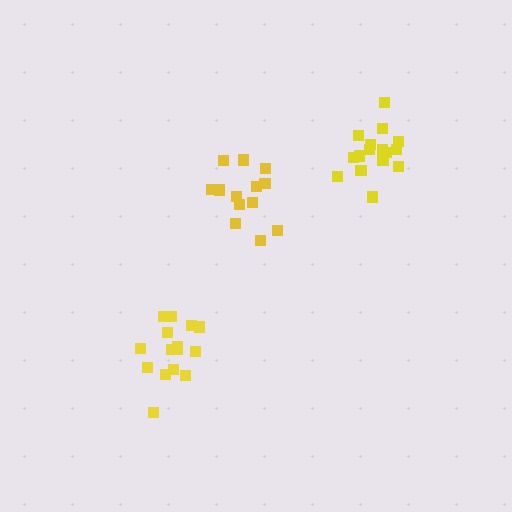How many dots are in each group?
Group 1: 17 dots, Group 2: 14 dots, Group 3: 15 dots (46 total).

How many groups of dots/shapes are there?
There are 3 groups.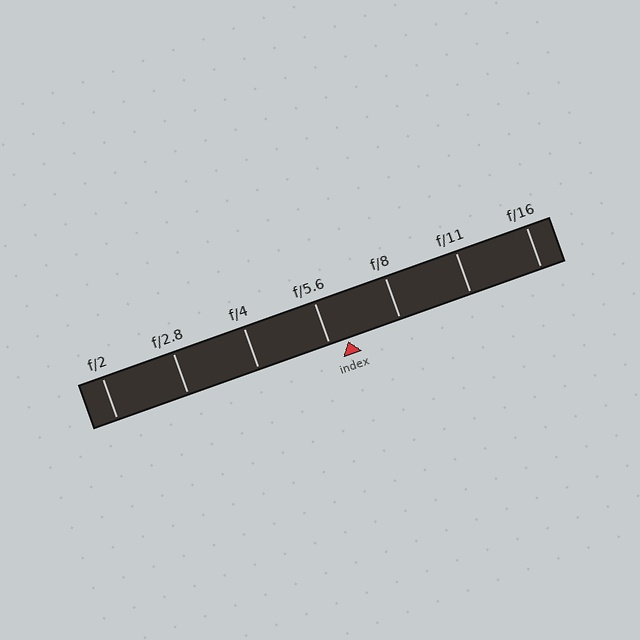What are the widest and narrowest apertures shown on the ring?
The widest aperture shown is f/2 and the narrowest is f/16.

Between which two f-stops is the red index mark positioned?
The index mark is between f/5.6 and f/8.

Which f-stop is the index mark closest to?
The index mark is closest to f/5.6.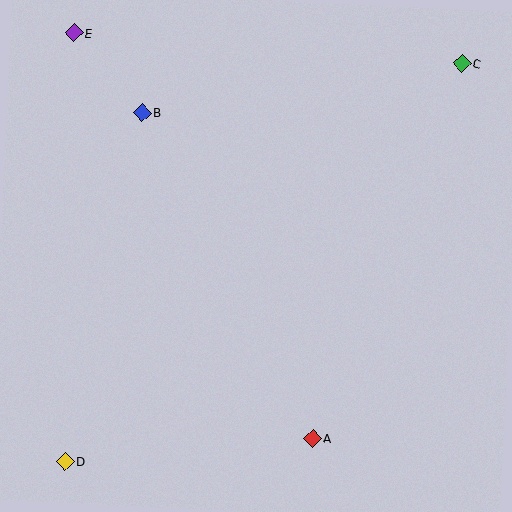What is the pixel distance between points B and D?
The distance between B and D is 357 pixels.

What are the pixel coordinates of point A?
Point A is at (312, 438).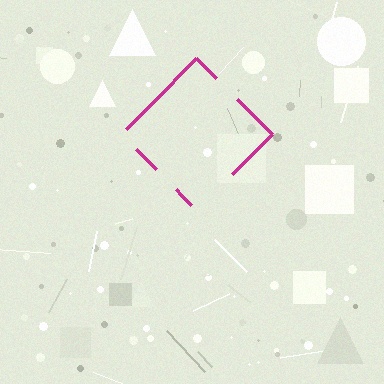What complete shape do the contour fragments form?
The contour fragments form a diamond.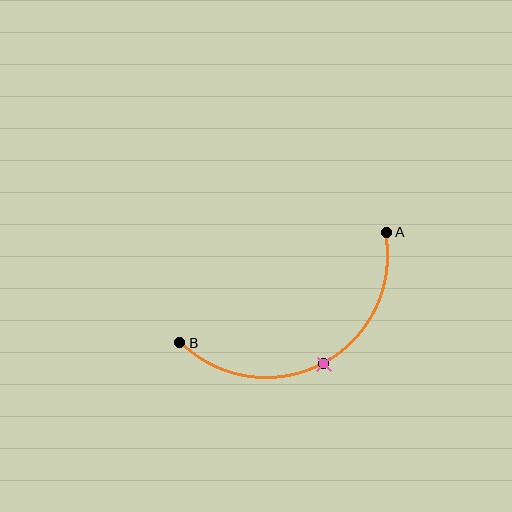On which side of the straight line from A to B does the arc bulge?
The arc bulges below the straight line connecting A and B.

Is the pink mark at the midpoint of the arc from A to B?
Yes. The pink mark lies on the arc at equal arc-length from both A and B — it is the arc midpoint.